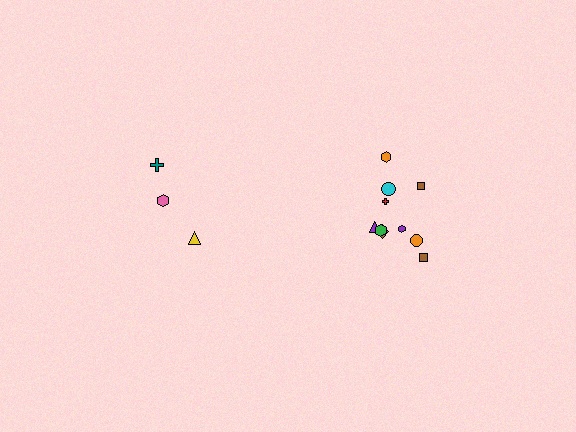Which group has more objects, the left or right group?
The right group.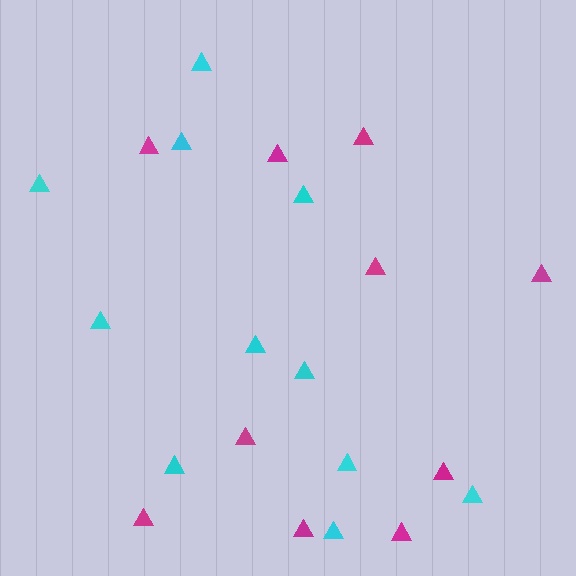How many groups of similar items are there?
There are 2 groups: one group of magenta triangles (10) and one group of cyan triangles (11).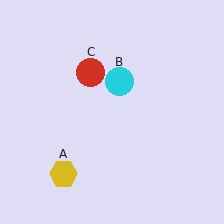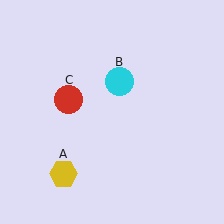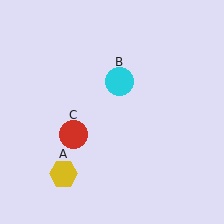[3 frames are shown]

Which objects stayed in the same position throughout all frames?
Yellow hexagon (object A) and cyan circle (object B) remained stationary.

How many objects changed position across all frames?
1 object changed position: red circle (object C).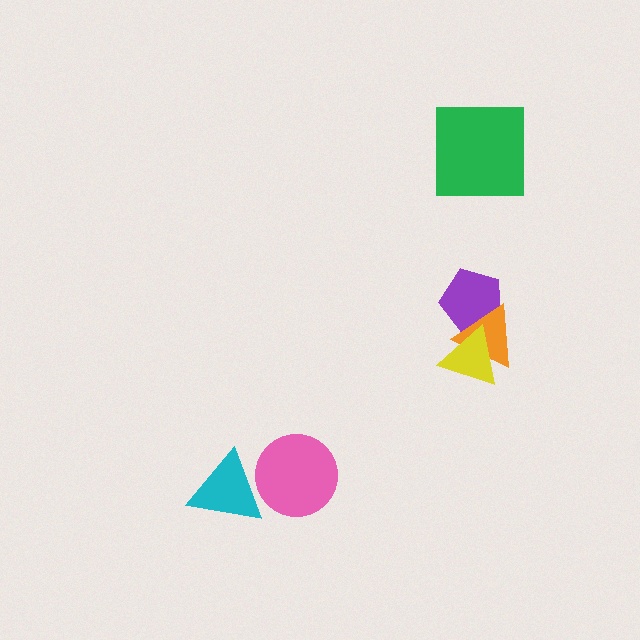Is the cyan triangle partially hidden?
Yes, it is partially covered by another shape.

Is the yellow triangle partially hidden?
No, no other shape covers it.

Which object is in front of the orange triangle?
The yellow triangle is in front of the orange triangle.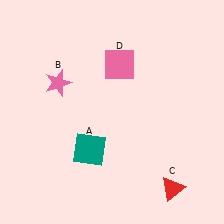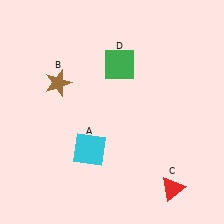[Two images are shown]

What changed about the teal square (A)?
In Image 1, A is teal. In Image 2, it changed to cyan.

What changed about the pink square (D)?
In Image 1, D is pink. In Image 2, it changed to green.